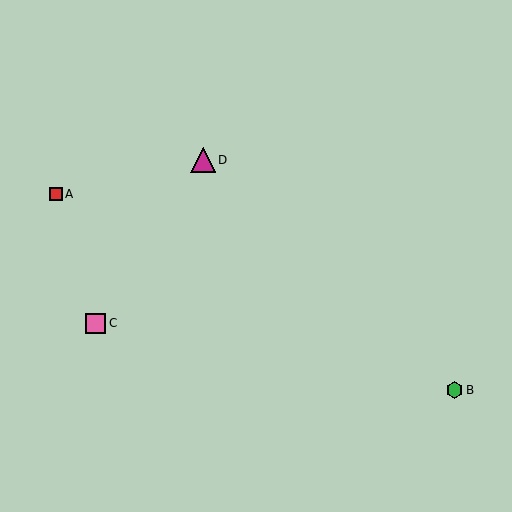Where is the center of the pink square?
The center of the pink square is at (96, 323).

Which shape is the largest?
The magenta triangle (labeled D) is the largest.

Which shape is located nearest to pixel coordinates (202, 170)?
The magenta triangle (labeled D) at (203, 160) is nearest to that location.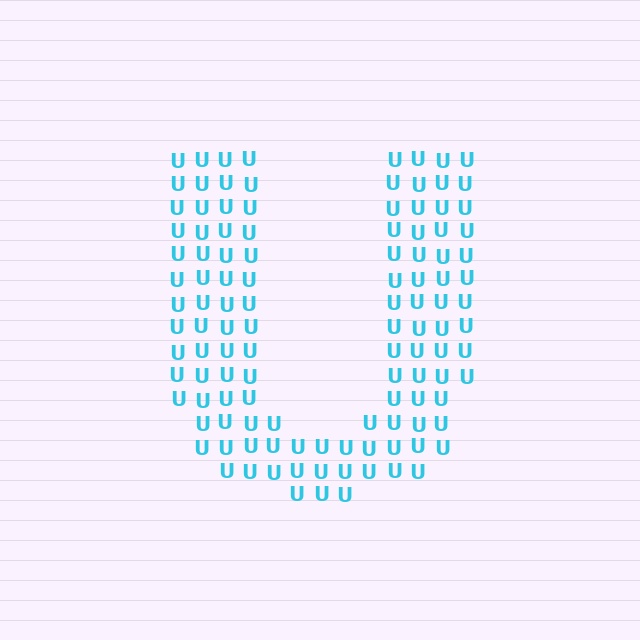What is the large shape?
The large shape is the letter U.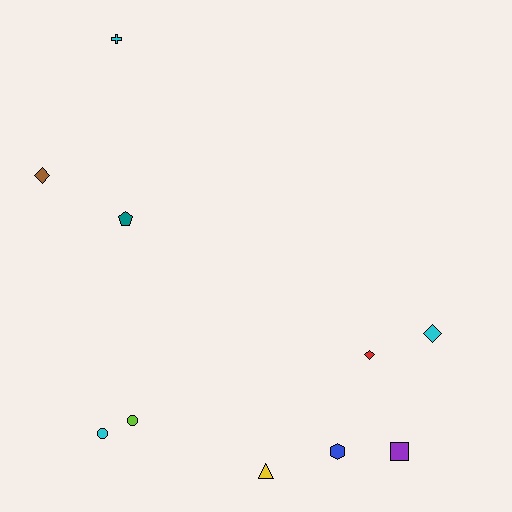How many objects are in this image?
There are 10 objects.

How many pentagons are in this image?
There is 1 pentagon.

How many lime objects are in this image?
There is 1 lime object.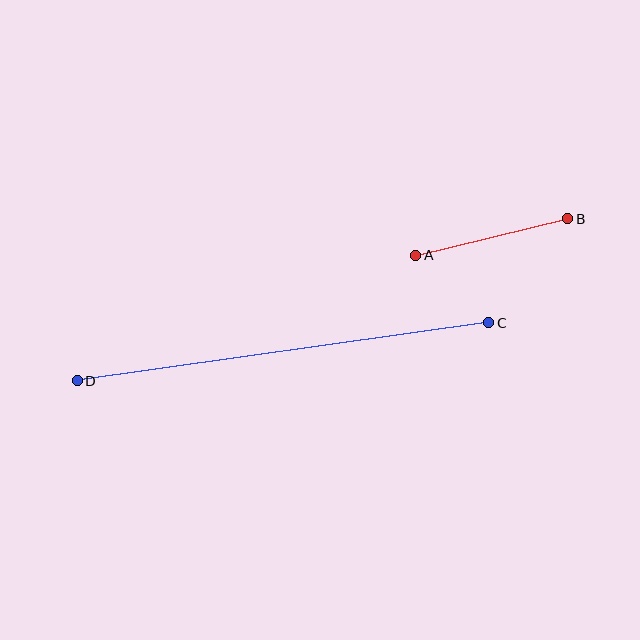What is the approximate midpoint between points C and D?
The midpoint is at approximately (283, 352) pixels.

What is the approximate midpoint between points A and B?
The midpoint is at approximately (492, 237) pixels.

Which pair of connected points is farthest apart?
Points C and D are farthest apart.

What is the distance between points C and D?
The distance is approximately 416 pixels.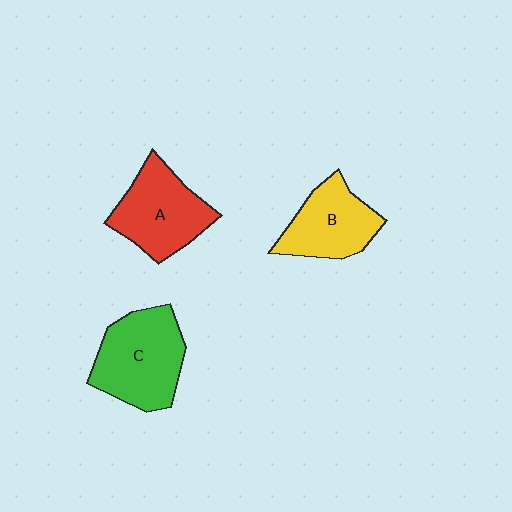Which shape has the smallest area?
Shape B (yellow).